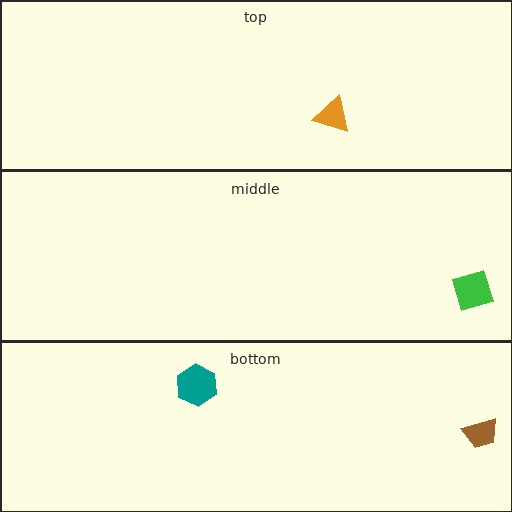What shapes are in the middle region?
The green diamond.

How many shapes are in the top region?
1.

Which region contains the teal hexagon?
The bottom region.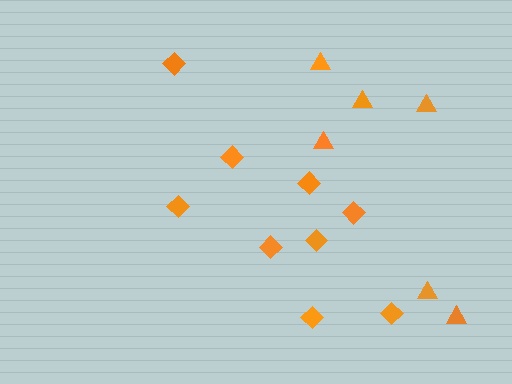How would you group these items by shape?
There are 2 groups: one group of triangles (6) and one group of diamonds (9).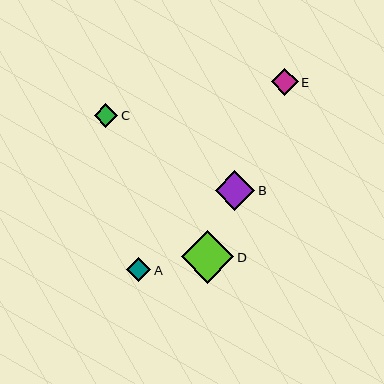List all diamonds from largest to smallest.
From largest to smallest: D, B, E, A, C.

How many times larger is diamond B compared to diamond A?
Diamond B is approximately 1.7 times the size of diamond A.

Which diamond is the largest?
Diamond D is the largest with a size of approximately 52 pixels.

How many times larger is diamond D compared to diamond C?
Diamond D is approximately 2.2 times the size of diamond C.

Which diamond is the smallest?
Diamond C is the smallest with a size of approximately 24 pixels.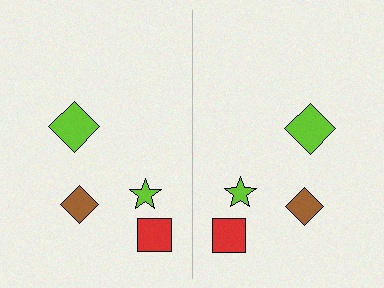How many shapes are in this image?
There are 8 shapes in this image.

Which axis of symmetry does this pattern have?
The pattern has a vertical axis of symmetry running through the center of the image.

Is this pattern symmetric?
Yes, this pattern has bilateral (reflection) symmetry.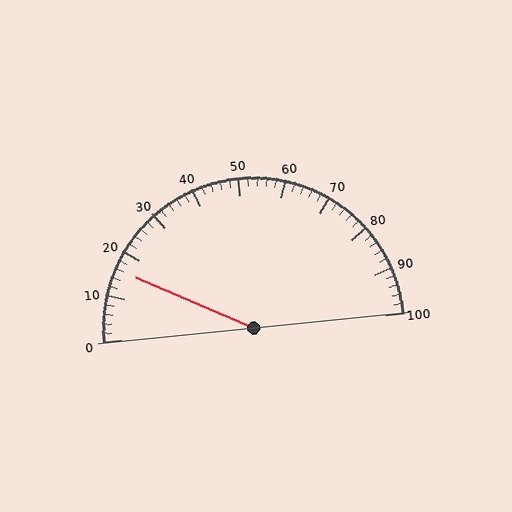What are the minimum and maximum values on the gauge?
The gauge ranges from 0 to 100.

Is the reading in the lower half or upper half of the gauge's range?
The reading is in the lower half of the range (0 to 100).